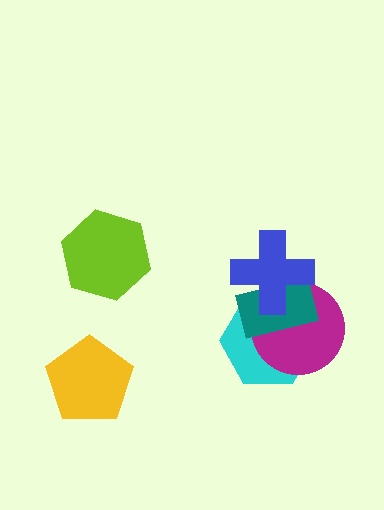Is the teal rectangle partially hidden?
Yes, it is partially covered by another shape.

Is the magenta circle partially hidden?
Yes, it is partially covered by another shape.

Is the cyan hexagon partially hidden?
Yes, it is partially covered by another shape.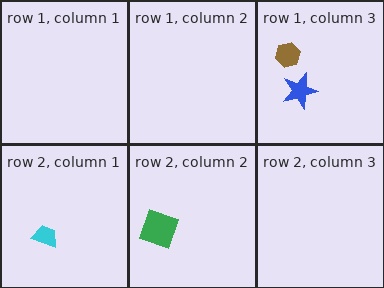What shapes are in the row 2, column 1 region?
The cyan trapezoid.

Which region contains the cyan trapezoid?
The row 2, column 1 region.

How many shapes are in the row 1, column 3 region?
2.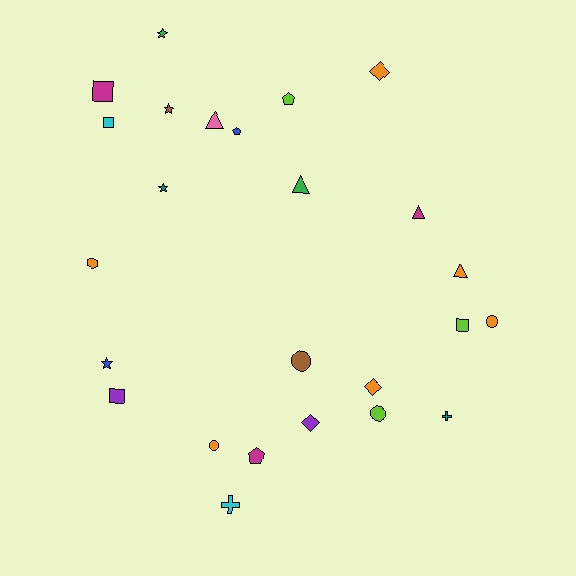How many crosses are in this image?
There are 2 crosses.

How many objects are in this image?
There are 25 objects.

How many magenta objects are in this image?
There are 3 magenta objects.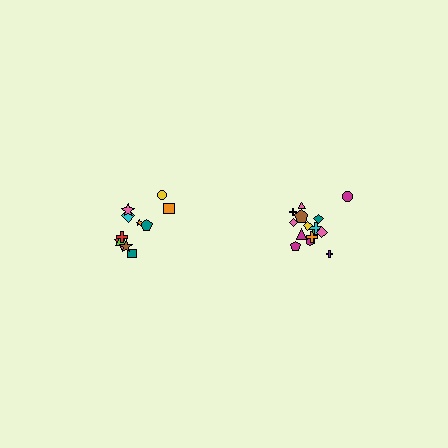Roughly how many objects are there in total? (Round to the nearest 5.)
Roughly 25 objects in total.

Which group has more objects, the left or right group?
The right group.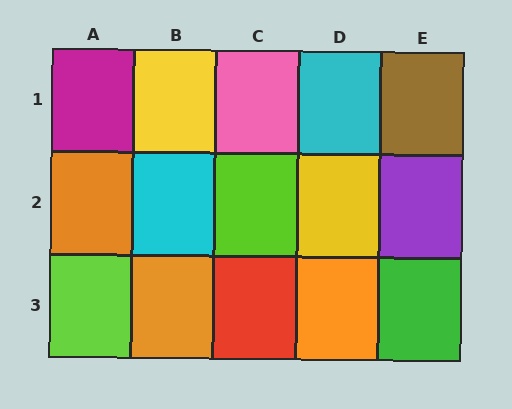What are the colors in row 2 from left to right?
Orange, cyan, lime, yellow, purple.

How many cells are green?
1 cell is green.